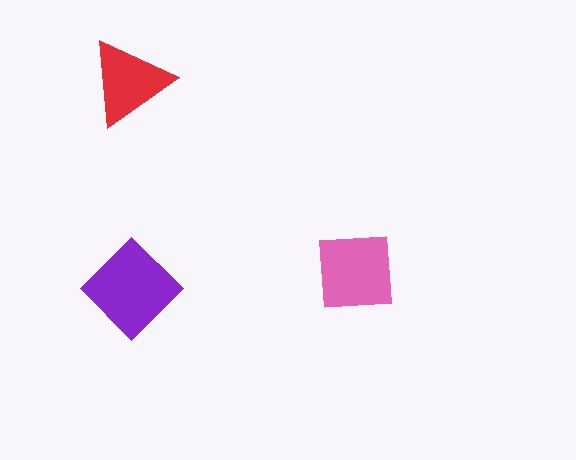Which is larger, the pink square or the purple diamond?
The purple diamond.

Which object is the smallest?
The red triangle.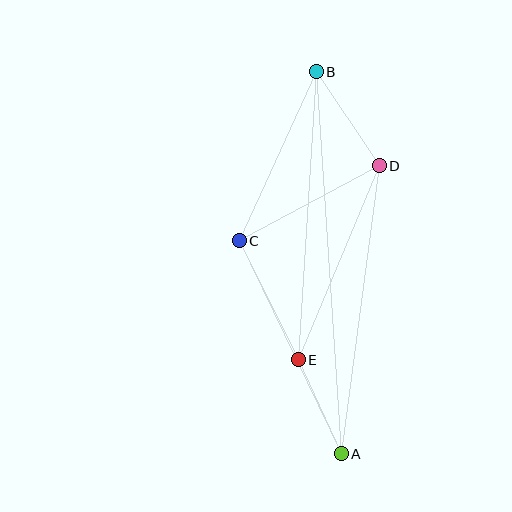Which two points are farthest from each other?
Points A and B are farthest from each other.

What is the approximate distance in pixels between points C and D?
The distance between C and D is approximately 159 pixels.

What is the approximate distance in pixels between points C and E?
The distance between C and E is approximately 133 pixels.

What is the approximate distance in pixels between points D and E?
The distance between D and E is approximately 210 pixels.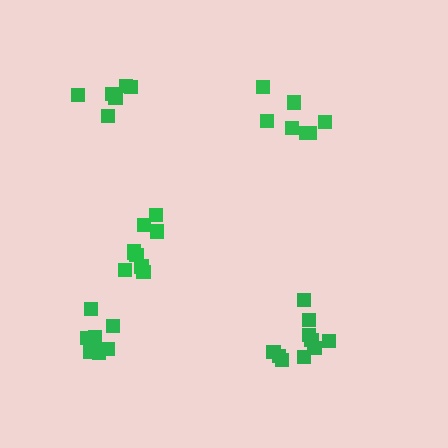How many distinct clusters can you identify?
There are 5 distinct clusters.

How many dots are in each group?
Group 1: 7 dots, Group 2: 10 dots, Group 3: 9 dots, Group 4: 6 dots, Group 5: 9 dots (41 total).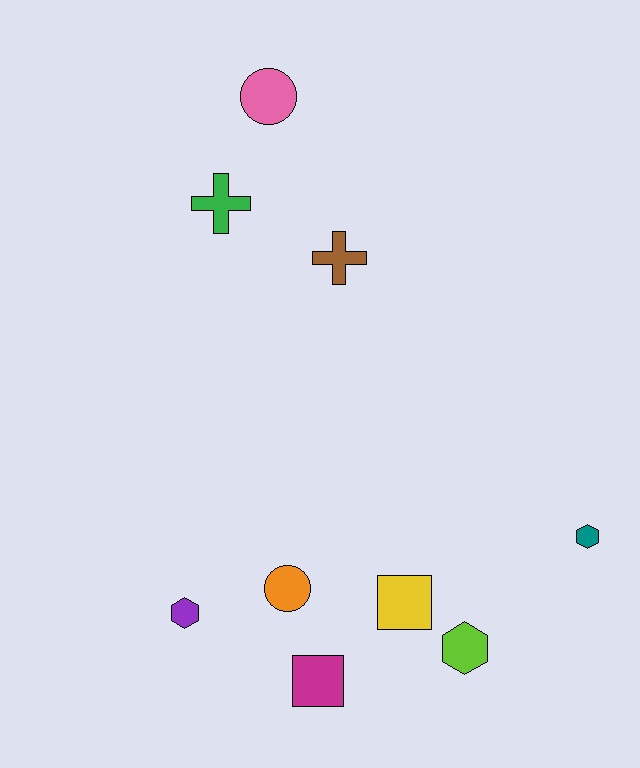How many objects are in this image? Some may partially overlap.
There are 9 objects.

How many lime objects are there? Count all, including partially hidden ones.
There is 1 lime object.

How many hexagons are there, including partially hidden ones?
There are 3 hexagons.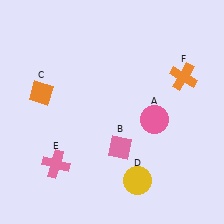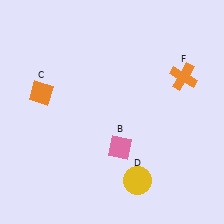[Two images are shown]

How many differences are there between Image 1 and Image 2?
There are 2 differences between the two images.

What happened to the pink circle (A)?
The pink circle (A) was removed in Image 2. It was in the bottom-right area of Image 1.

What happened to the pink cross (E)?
The pink cross (E) was removed in Image 2. It was in the bottom-left area of Image 1.